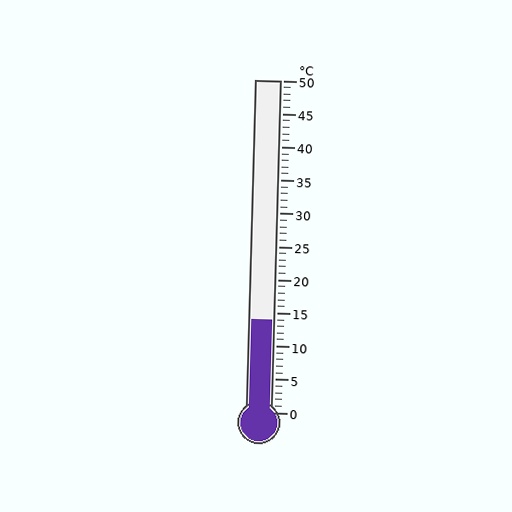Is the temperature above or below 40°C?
The temperature is below 40°C.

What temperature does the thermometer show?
The thermometer shows approximately 14°C.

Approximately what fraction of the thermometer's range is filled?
The thermometer is filled to approximately 30% of its range.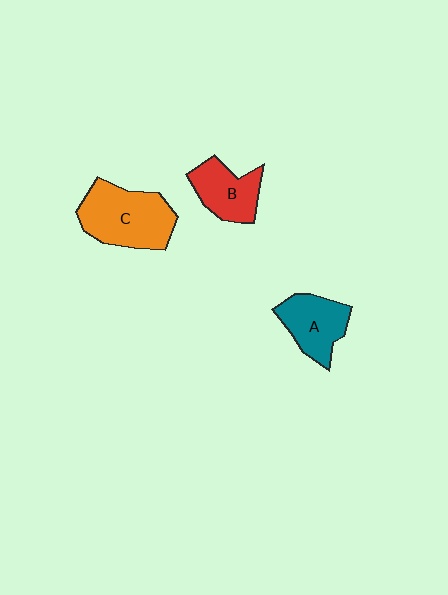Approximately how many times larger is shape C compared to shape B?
Approximately 1.5 times.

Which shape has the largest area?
Shape C (orange).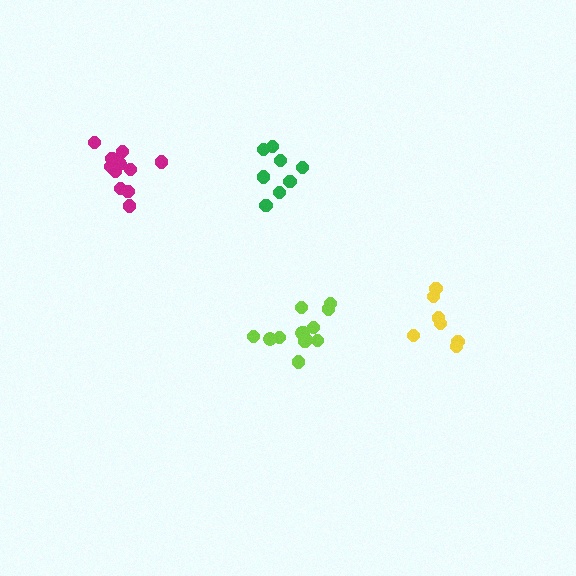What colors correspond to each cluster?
The clusters are colored: green, yellow, lime, magenta.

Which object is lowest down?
The lime cluster is bottommost.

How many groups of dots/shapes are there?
There are 4 groups.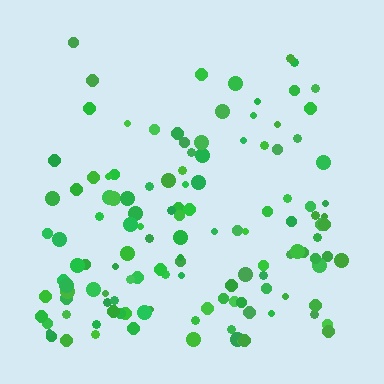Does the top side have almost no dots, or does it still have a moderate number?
Still a moderate number, just noticeably fewer than the bottom.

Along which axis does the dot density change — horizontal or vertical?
Vertical.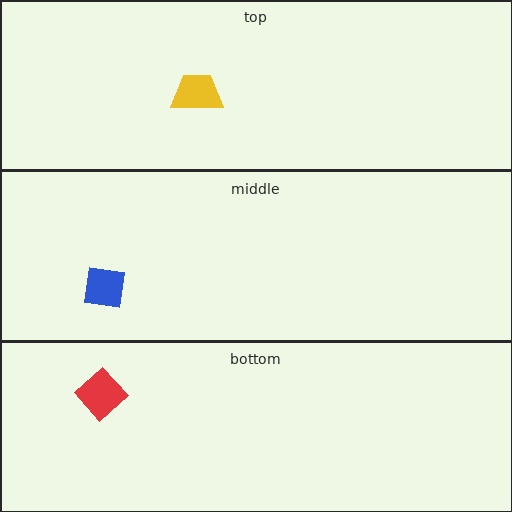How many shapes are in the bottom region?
1.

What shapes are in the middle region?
The blue square.